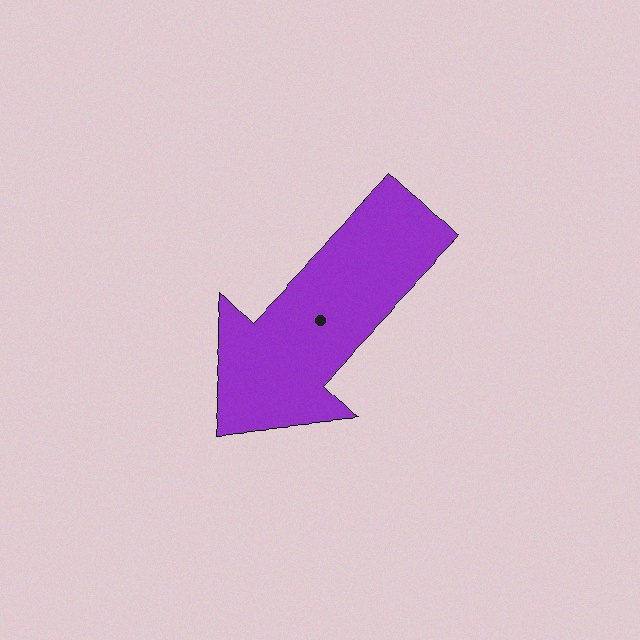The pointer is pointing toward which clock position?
Roughly 7 o'clock.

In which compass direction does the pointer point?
Southwest.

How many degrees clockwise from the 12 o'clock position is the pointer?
Approximately 224 degrees.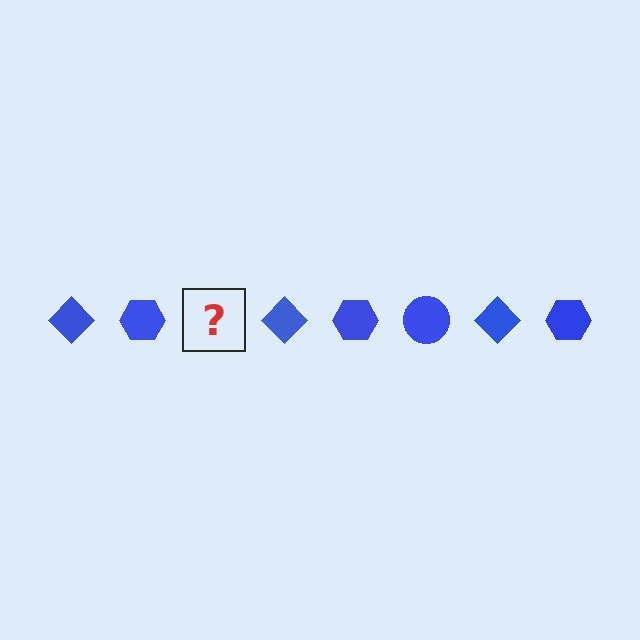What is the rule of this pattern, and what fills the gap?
The rule is that the pattern cycles through diamond, hexagon, circle shapes in blue. The gap should be filled with a blue circle.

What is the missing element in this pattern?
The missing element is a blue circle.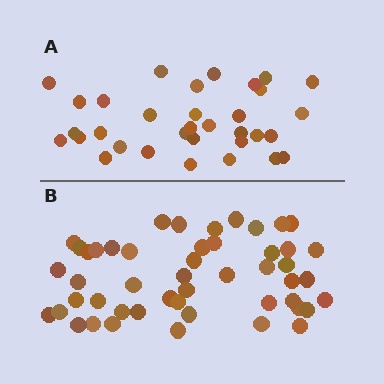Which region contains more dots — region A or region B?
Region B (the bottom region) has more dots.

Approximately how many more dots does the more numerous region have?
Region B has approximately 15 more dots than region A.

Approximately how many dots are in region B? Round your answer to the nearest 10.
About 50 dots. (The exact count is 49, which rounds to 50.)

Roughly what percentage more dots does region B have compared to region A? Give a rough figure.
About 50% more.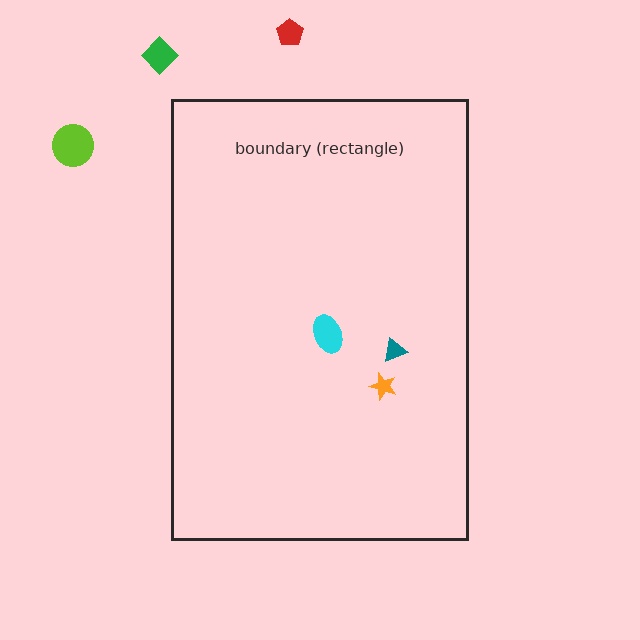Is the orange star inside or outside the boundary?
Inside.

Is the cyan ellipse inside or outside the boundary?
Inside.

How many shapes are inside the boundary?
3 inside, 3 outside.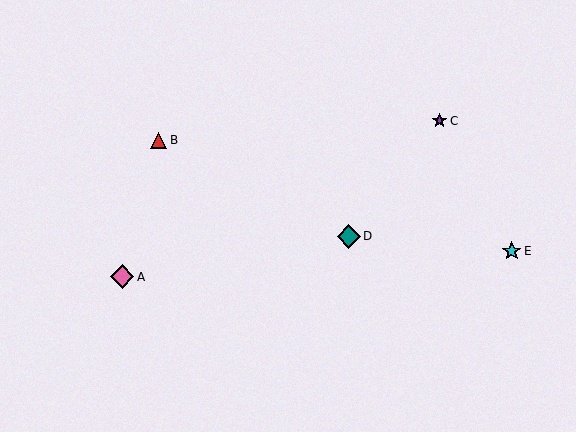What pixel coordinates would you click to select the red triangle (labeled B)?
Click at (158, 140) to select the red triangle B.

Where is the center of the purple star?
The center of the purple star is at (440, 121).